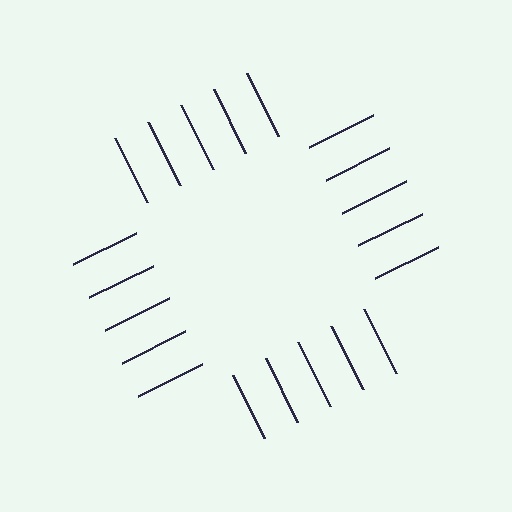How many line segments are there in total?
20 — 5 along each of the 4 edges.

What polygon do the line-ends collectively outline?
An illusory square — the line segments terminate on its edges but no continuous stroke is drawn.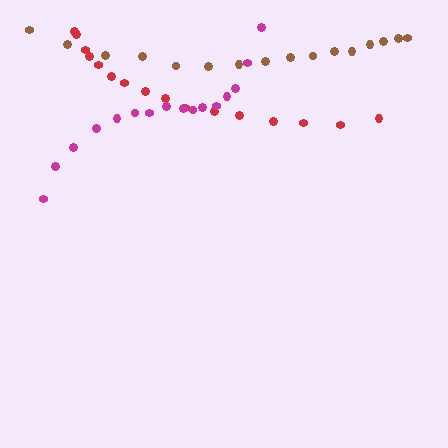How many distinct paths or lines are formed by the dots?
There are 3 distinct paths.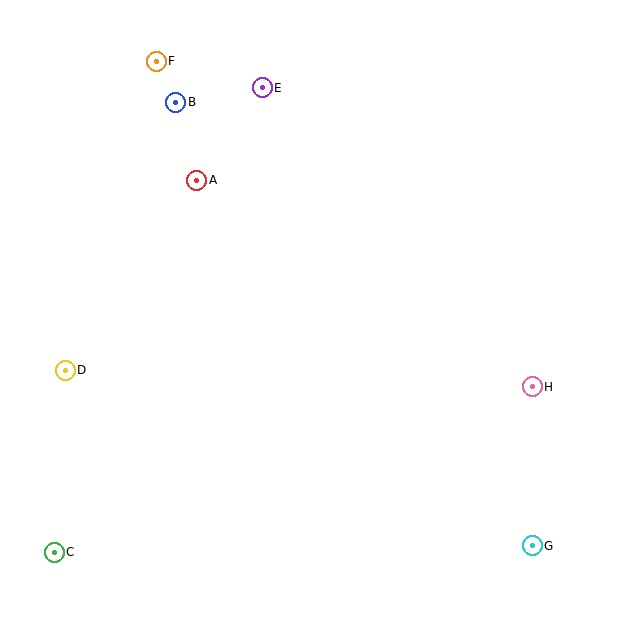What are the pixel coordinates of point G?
Point G is at (532, 546).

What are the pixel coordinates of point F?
Point F is at (156, 61).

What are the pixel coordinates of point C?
Point C is at (54, 552).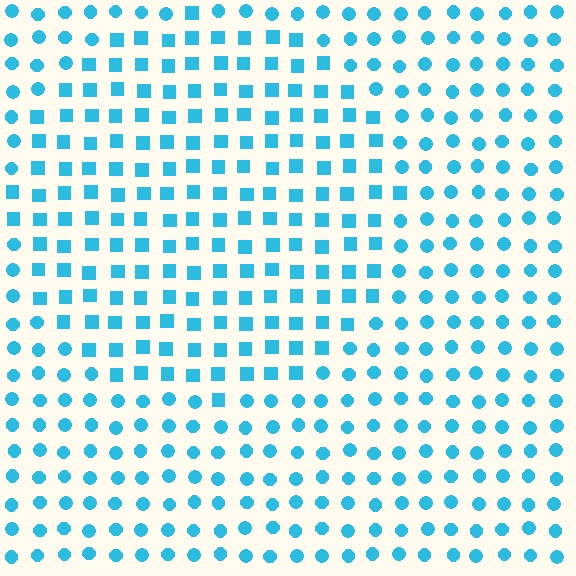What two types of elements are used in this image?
The image uses squares inside the circle region and circles outside it.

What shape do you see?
I see a circle.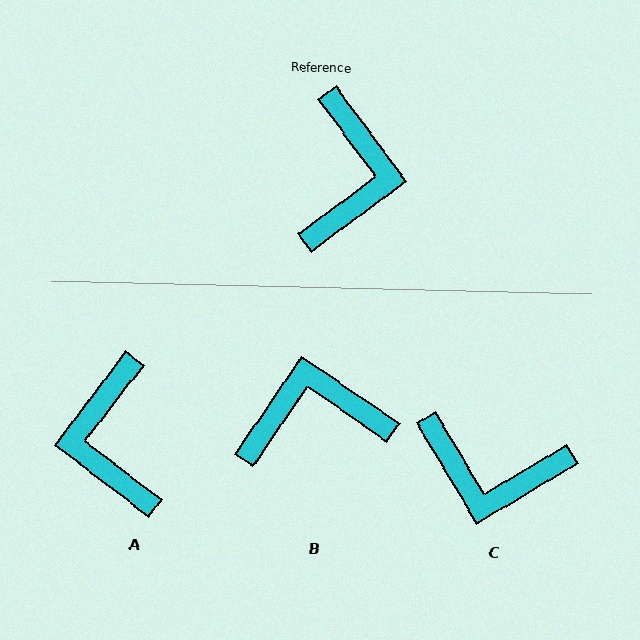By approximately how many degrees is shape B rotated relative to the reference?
Approximately 109 degrees counter-clockwise.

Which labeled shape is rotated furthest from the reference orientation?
A, about 164 degrees away.